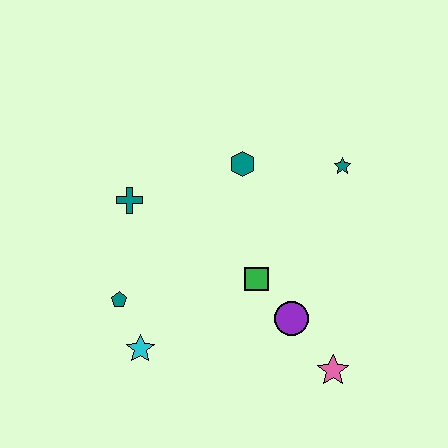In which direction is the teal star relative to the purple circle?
The teal star is above the purple circle.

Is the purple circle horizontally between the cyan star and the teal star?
Yes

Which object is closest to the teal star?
The teal hexagon is closest to the teal star.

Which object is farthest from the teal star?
The cyan star is farthest from the teal star.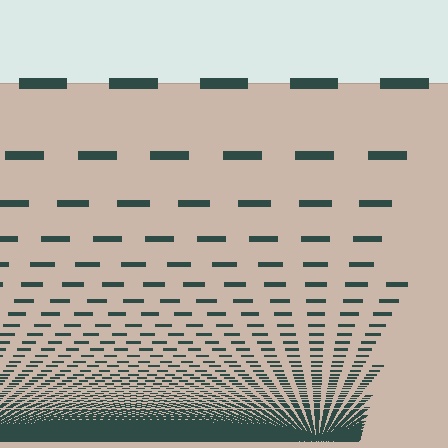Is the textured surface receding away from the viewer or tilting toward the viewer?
The surface appears to tilt toward the viewer. Texture elements get larger and sparser toward the top.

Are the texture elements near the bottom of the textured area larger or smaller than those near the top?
Smaller. The gradient is inverted — elements near the bottom are smaller and denser.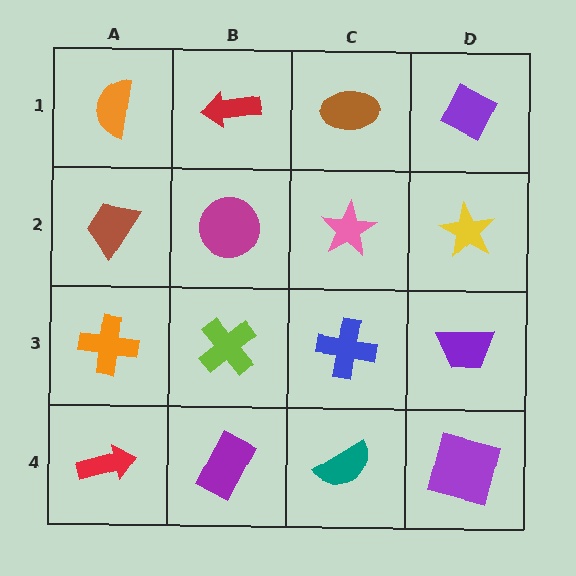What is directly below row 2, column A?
An orange cross.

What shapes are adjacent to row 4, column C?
A blue cross (row 3, column C), a purple rectangle (row 4, column B), a purple square (row 4, column D).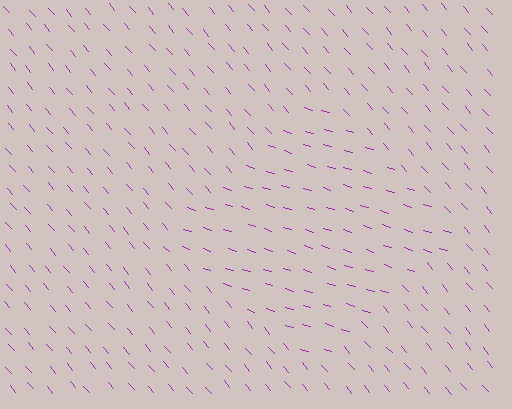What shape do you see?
I see a diamond.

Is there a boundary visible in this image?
Yes, there is a texture boundary formed by a change in line orientation.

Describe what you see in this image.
The image is filled with small purple line segments. A diamond region in the image has lines oriented differently from the surrounding lines, creating a visible texture boundary.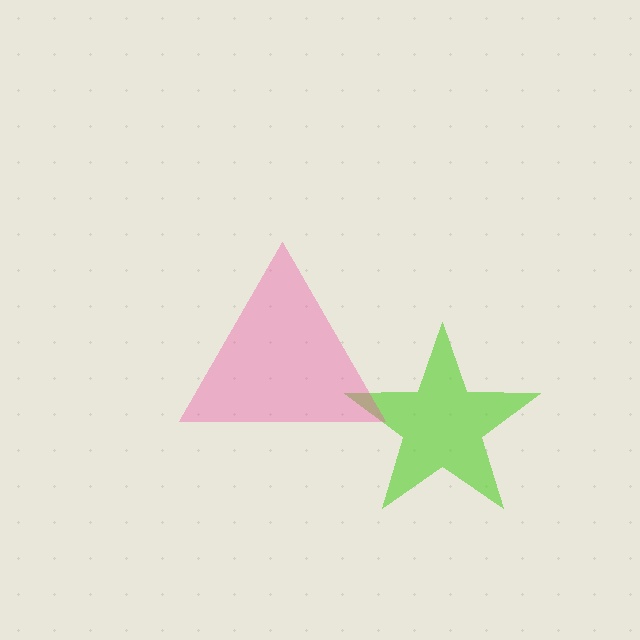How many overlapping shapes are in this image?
There are 2 overlapping shapes in the image.